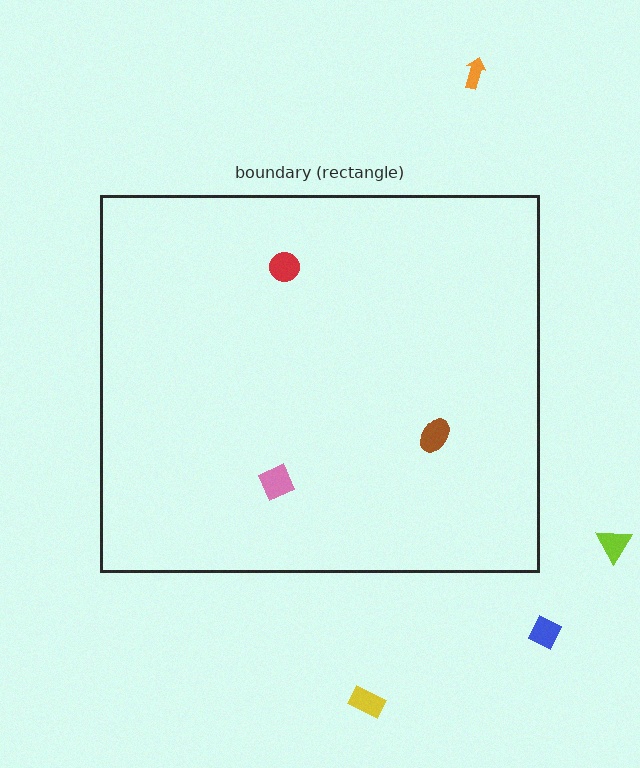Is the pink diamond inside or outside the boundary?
Inside.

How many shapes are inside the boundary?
3 inside, 4 outside.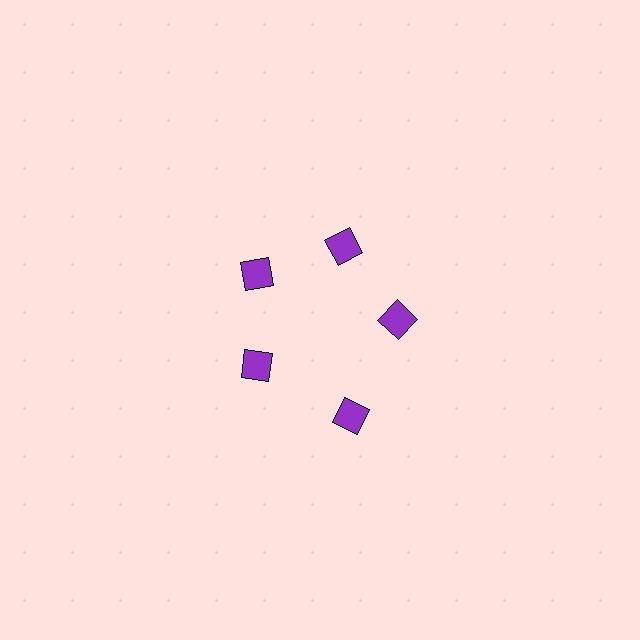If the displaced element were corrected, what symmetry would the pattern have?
It would have 5-fold rotational symmetry — the pattern would map onto itself every 72 degrees.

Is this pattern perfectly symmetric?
No. The 5 purple squares are arranged in a ring, but one element near the 5 o'clock position is pushed outward from the center, breaking the 5-fold rotational symmetry.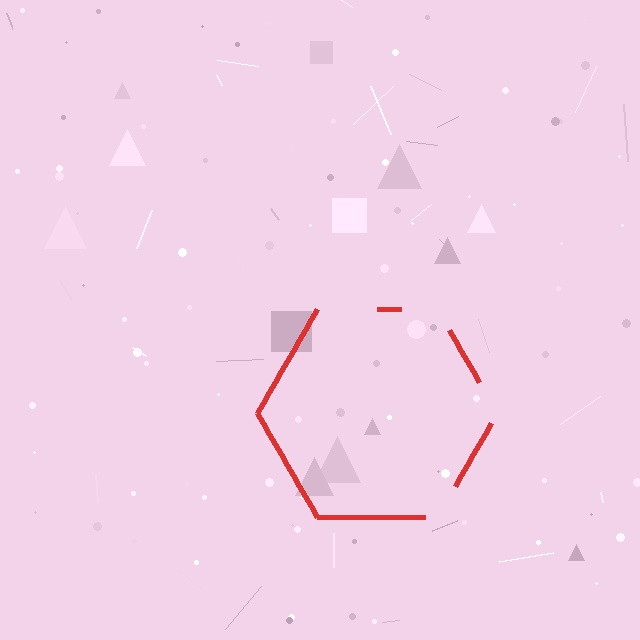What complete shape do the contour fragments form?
The contour fragments form a hexagon.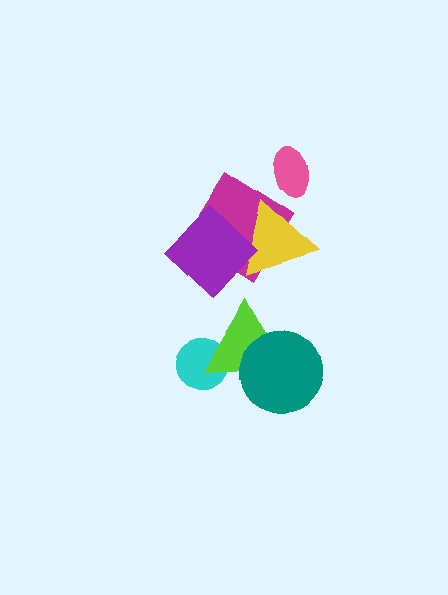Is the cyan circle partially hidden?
Yes, it is partially covered by another shape.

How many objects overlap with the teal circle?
1 object overlaps with the teal circle.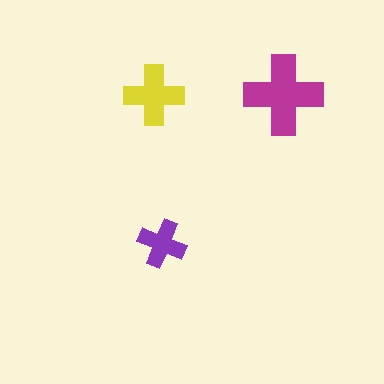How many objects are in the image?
There are 3 objects in the image.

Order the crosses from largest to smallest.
the magenta one, the yellow one, the purple one.